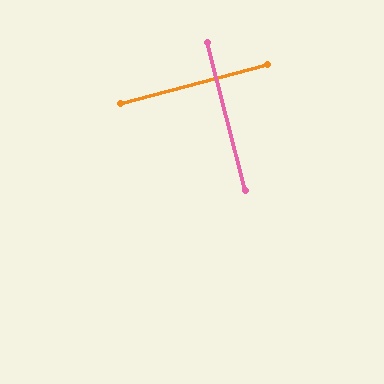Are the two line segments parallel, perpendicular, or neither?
Perpendicular — they meet at approximately 89°.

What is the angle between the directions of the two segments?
Approximately 89 degrees.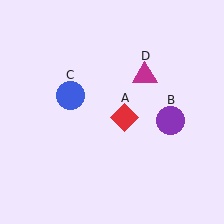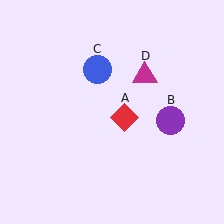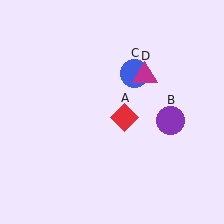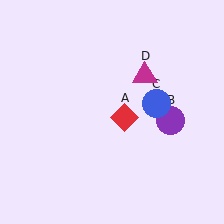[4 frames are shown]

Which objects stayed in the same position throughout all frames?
Red diamond (object A) and purple circle (object B) and magenta triangle (object D) remained stationary.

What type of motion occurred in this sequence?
The blue circle (object C) rotated clockwise around the center of the scene.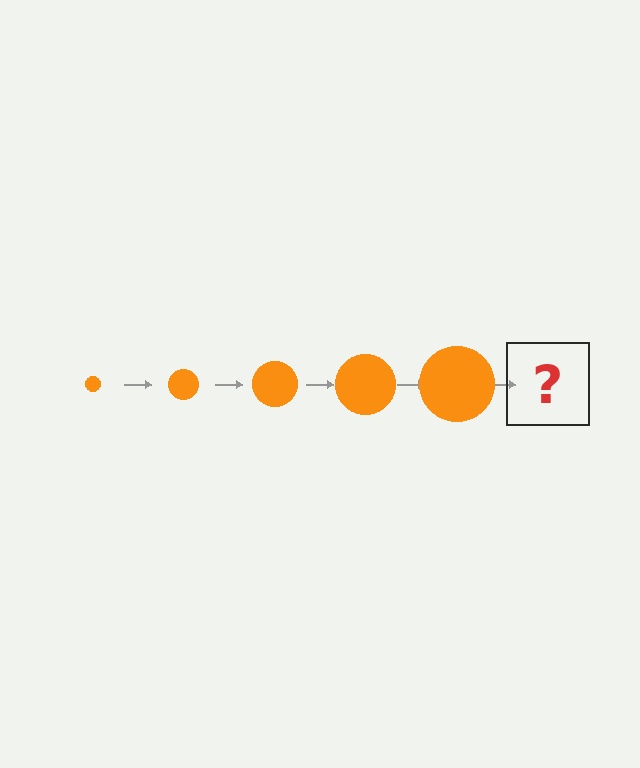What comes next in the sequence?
The next element should be an orange circle, larger than the previous one.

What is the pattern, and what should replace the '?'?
The pattern is that the circle gets progressively larger each step. The '?' should be an orange circle, larger than the previous one.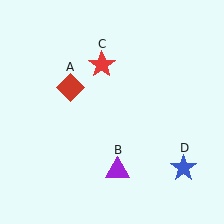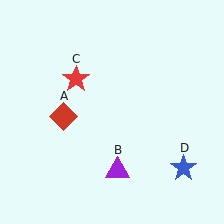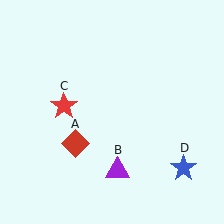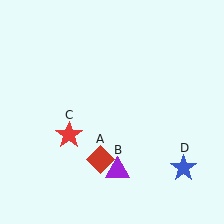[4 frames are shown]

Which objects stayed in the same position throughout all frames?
Purple triangle (object B) and blue star (object D) remained stationary.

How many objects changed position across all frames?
2 objects changed position: red diamond (object A), red star (object C).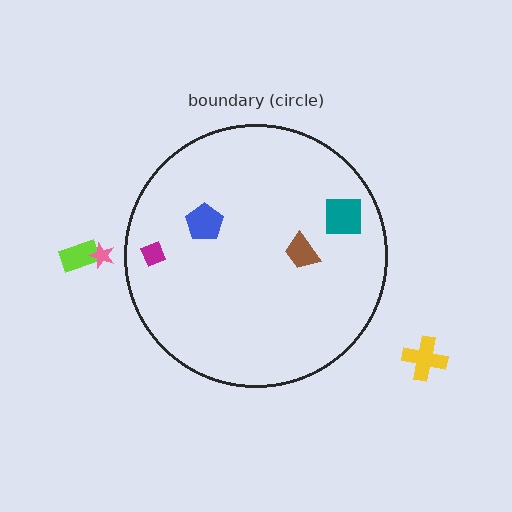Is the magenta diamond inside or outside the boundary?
Inside.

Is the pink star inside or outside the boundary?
Outside.